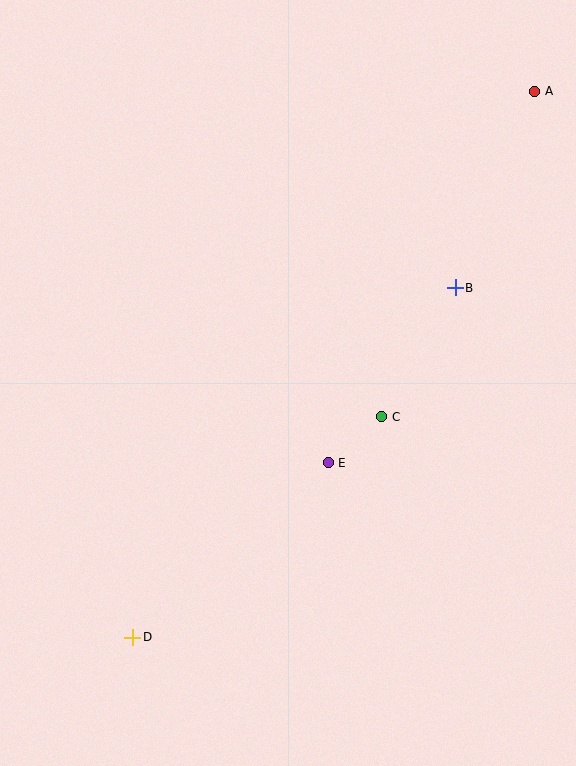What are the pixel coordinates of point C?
Point C is at (382, 417).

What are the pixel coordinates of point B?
Point B is at (455, 288).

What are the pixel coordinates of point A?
Point A is at (535, 91).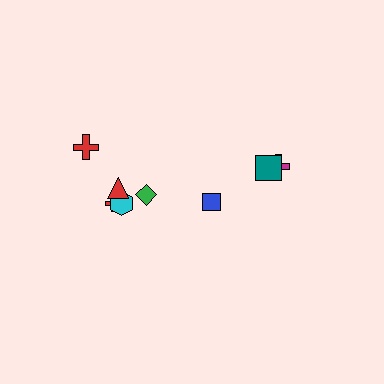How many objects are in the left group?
There are 5 objects.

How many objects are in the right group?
There are 3 objects.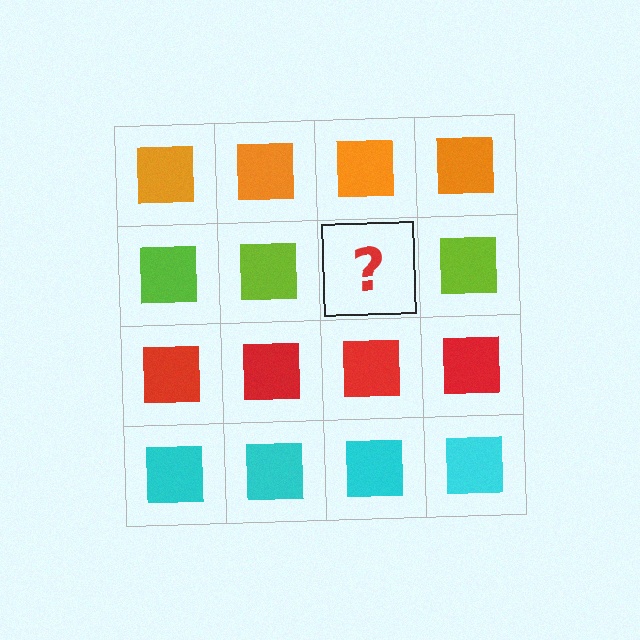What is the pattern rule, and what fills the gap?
The rule is that each row has a consistent color. The gap should be filled with a lime square.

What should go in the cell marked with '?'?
The missing cell should contain a lime square.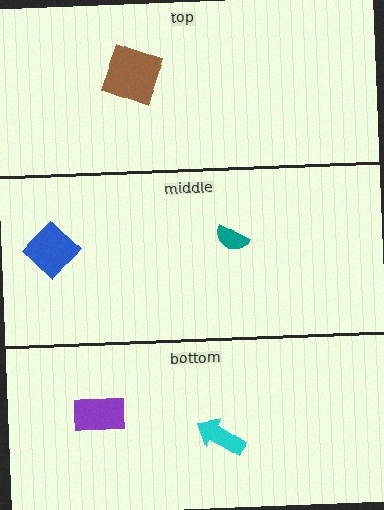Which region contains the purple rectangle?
The bottom region.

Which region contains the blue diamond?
The middle region.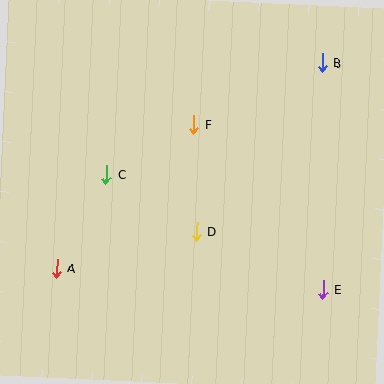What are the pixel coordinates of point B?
Point B is at (322, 62).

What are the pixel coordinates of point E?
Point E is at (323, 289).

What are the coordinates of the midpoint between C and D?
The midpoint between C and D is at (152, 203).